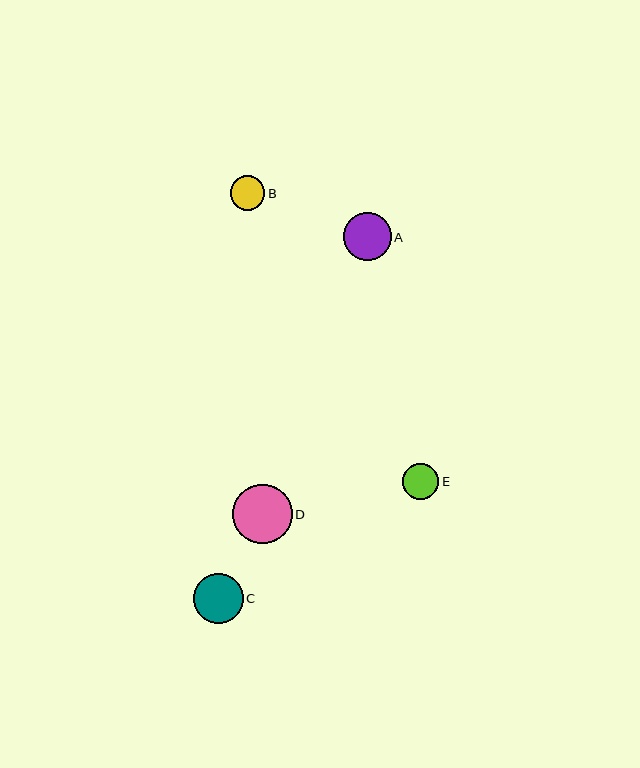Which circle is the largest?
Circle D is the largest with a size of approximately 59 pixels.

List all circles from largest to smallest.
From largest to smallest: D, C, A, E, B.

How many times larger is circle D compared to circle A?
Circle D is approximately 1.2 times the size of circle A.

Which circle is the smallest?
Circle B is the smallest with a size of approximately 34 pixels.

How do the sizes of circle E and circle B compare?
Circle E and circle B are approximately the same size.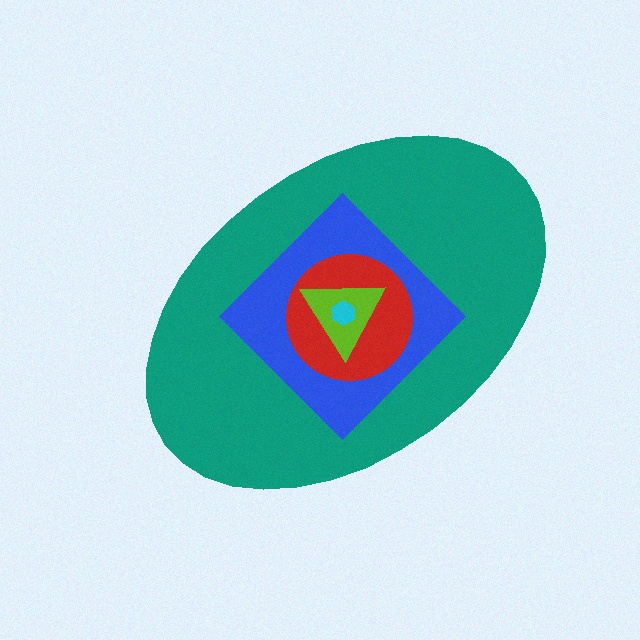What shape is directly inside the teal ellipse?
The blue diamond.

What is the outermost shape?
The teal ellipse.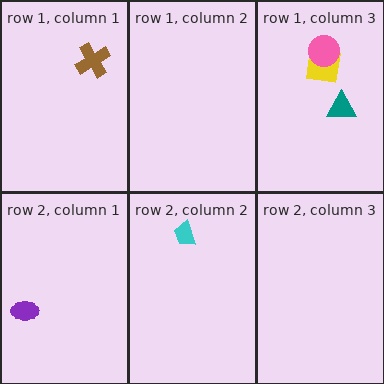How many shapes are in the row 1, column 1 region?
1.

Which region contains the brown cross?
The row 1, column 1 region.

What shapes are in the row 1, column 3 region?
The yellow square, the teal triangle, the pink circle.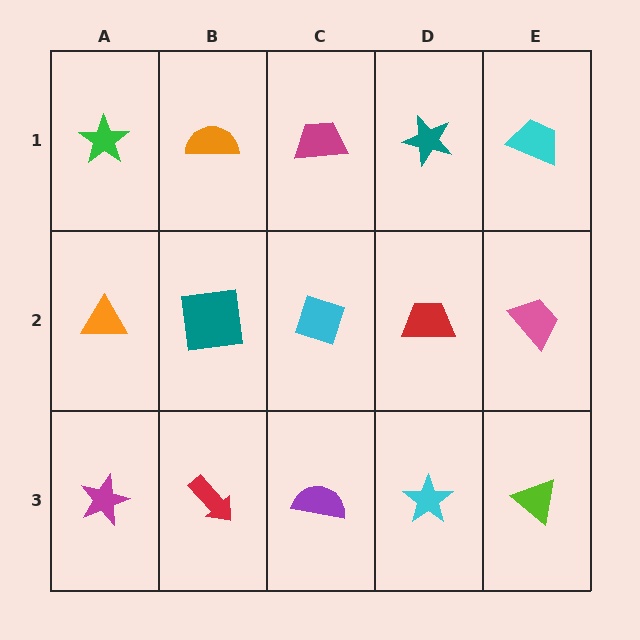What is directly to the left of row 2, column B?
An orange triangle.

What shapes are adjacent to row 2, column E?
A cyan trapezoid (row 1, column E), a lime triangle (row 3, column E), a red trapezoid (row 2, column D).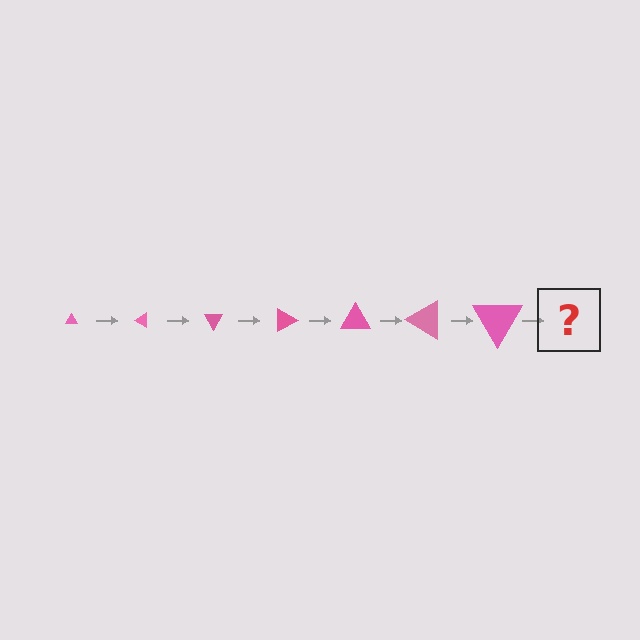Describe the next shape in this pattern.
It should be a triangle, larger than the previous one and rotated 210 degrees from the start.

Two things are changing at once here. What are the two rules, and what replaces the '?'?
The two rules are that the triangle grows larger each step and it rotates 30 degrees each step. The '?' should be a triangle, larger than the previous one and rotated 210 degrees from the start.